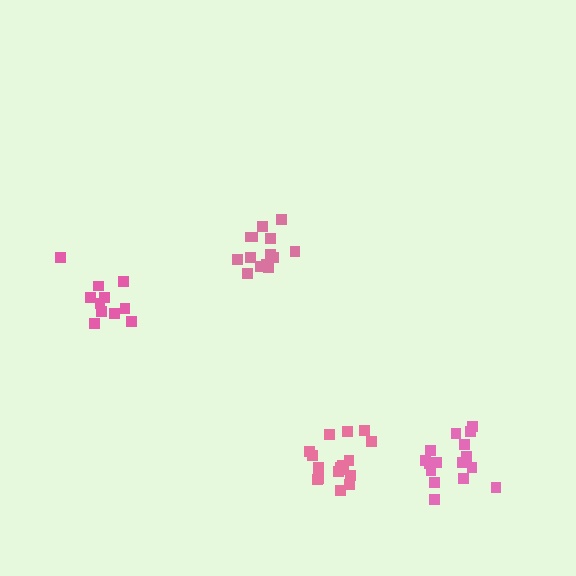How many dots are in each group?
Group 1: 11 dots, Group 2: 14 dots, Group 3: 17 dots, Group 4: 16 dots (58 total).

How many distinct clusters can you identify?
There are 4 distinct clusters.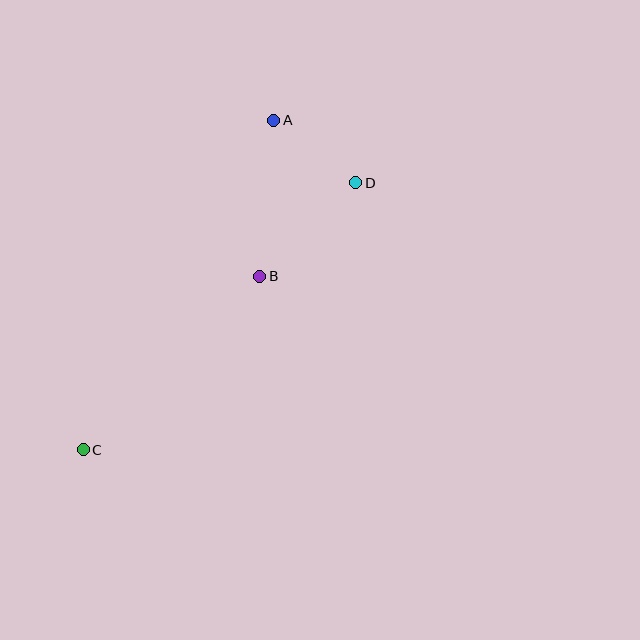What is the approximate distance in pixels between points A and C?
The distance between A and C is approximately 381 pixels.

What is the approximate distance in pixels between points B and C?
The distance between B and C is approximately 248 pixels.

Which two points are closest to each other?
Points A and D are closest to each other.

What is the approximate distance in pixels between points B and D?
The distance between B and D is approximately 134 pixels.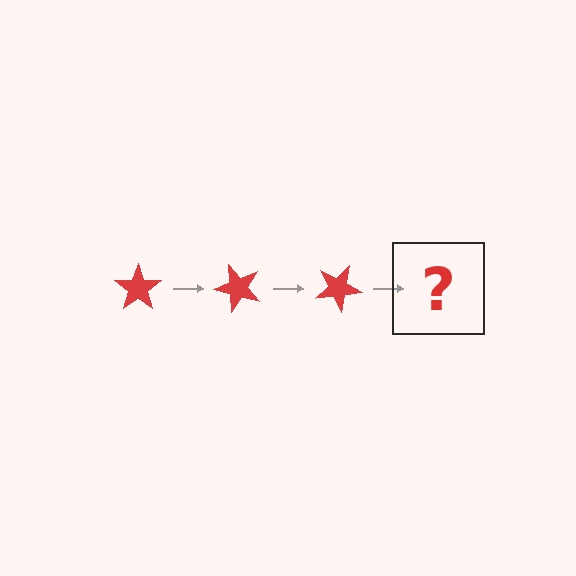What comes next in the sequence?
The next element should be a red star rotated 150 degrees.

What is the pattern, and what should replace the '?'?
The pattern is that the star rotates 50 degrees each step. The '?' should be a red star rotated 150 degrees.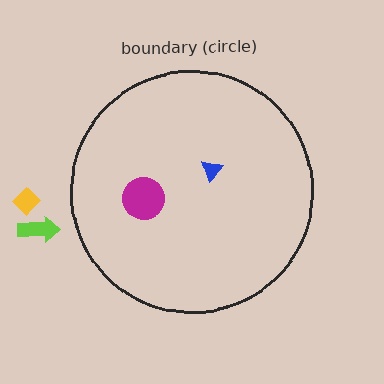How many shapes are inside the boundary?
2 inside, 2 outside.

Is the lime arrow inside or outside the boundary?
Outside.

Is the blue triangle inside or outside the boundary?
Inside.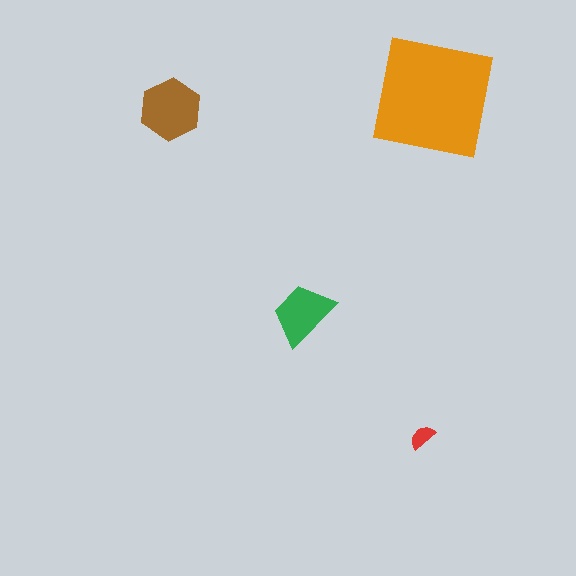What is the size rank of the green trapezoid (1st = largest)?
3rd.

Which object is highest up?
The orange square is topmost.